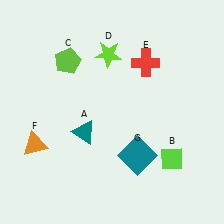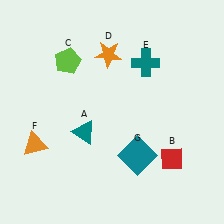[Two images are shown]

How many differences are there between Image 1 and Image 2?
There are 3 differences between the two images.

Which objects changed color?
B changed from lime to red. D changed from lime to orange. E changed from red to teal.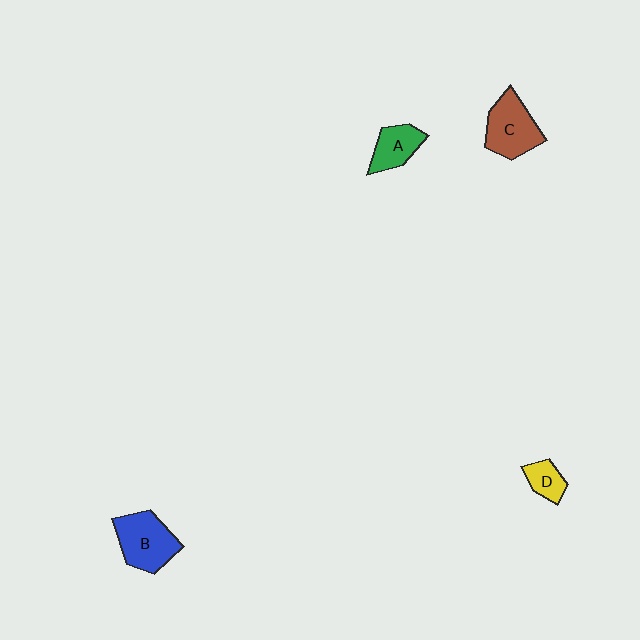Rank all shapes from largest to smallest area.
From largest to smallest: B (blue), C (brown), A (green), D (yellow).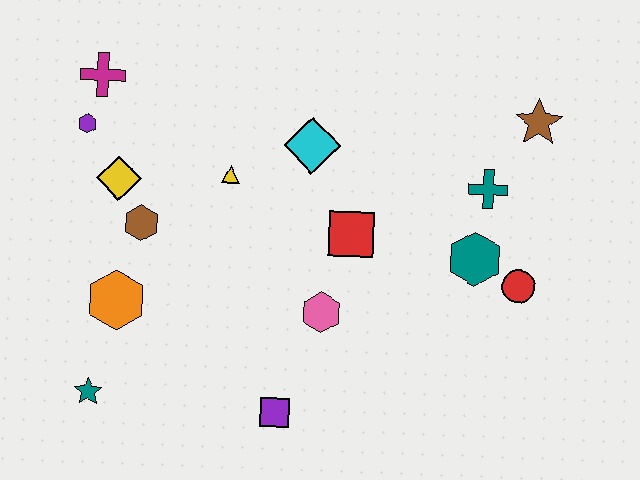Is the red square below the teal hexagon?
No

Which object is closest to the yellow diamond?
The brown hexagon is closest to the yellow diamond.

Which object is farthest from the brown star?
The teal star is farthest from the brown star.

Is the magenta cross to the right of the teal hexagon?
No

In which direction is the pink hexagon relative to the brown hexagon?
The pink hexagon is to the right of the brown hexagon.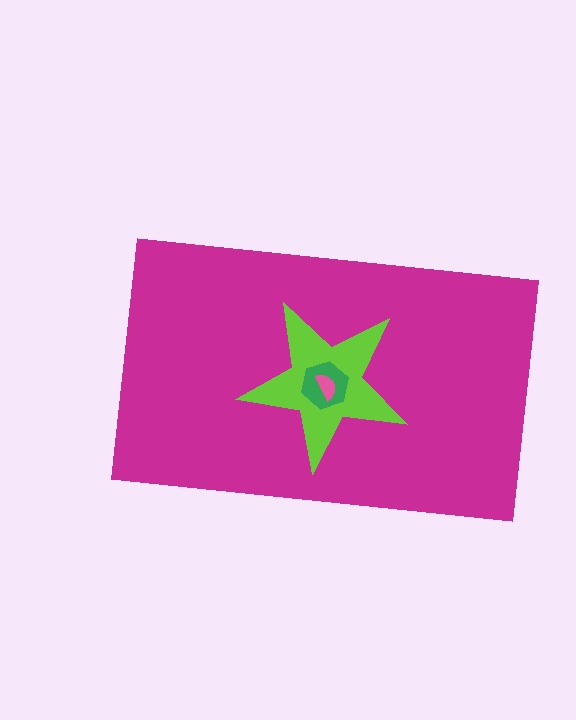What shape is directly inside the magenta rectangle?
The lime star.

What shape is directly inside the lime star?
The green hexagon.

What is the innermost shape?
The pink semicircle.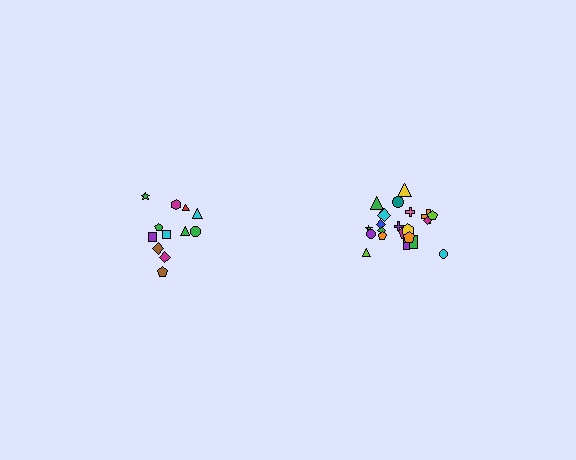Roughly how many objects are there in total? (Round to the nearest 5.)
Roughly 35 objects in total.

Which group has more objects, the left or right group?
The right group.